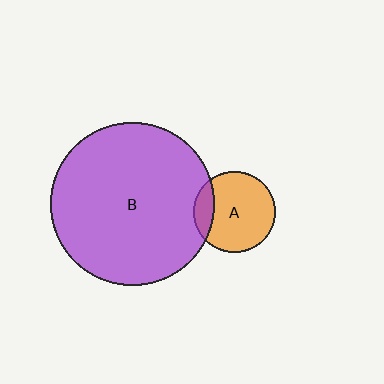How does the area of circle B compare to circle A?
Approximately 4.0 times.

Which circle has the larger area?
Circle B (purple).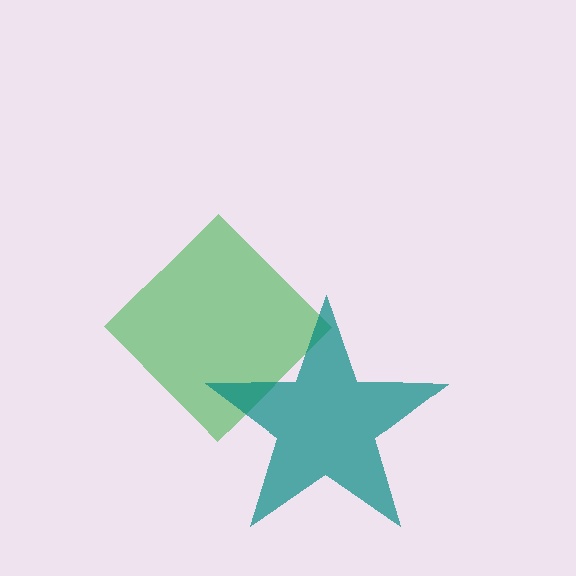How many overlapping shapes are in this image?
There are 2 overlapping shapes in the image.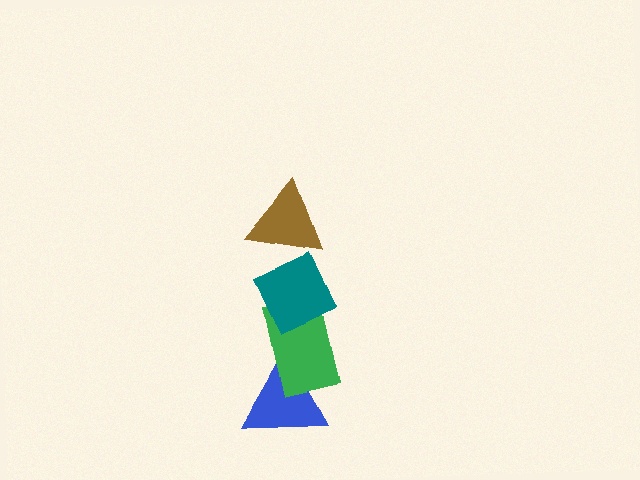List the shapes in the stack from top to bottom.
From top to bottom: the brown triangle, the teal diamond, the green rectangle, the blue triangle.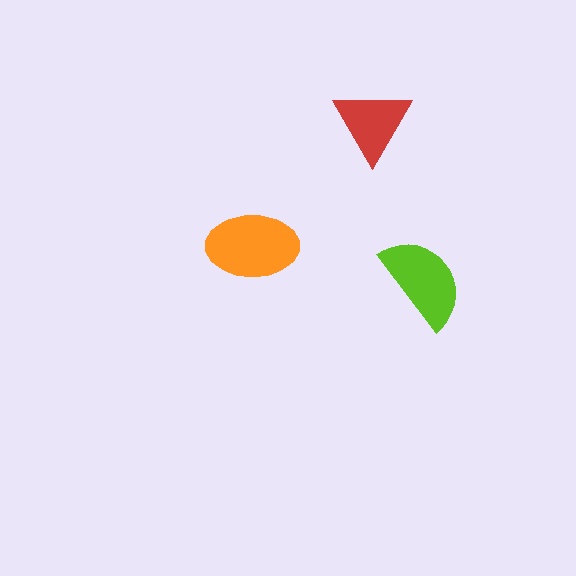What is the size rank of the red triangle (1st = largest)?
3rd.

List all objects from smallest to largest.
The red triangle, the lime semicircle, the orange ellipse.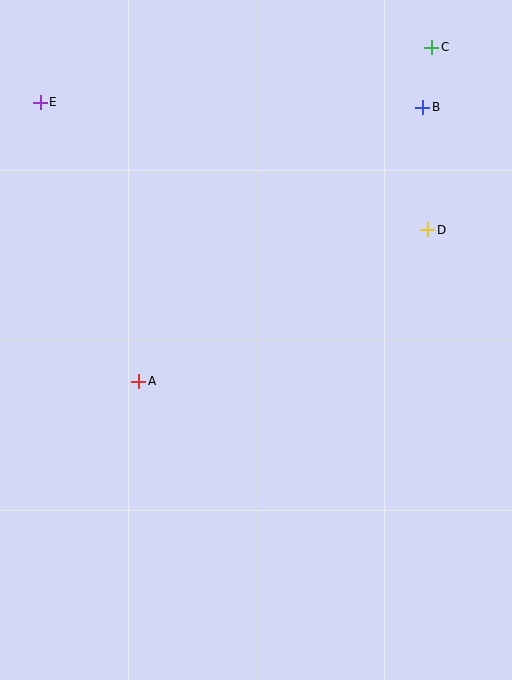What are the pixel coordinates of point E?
Point E is at (40, 102).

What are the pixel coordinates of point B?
Point B is at (423, 107).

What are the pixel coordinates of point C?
Point C is at (432, 47).